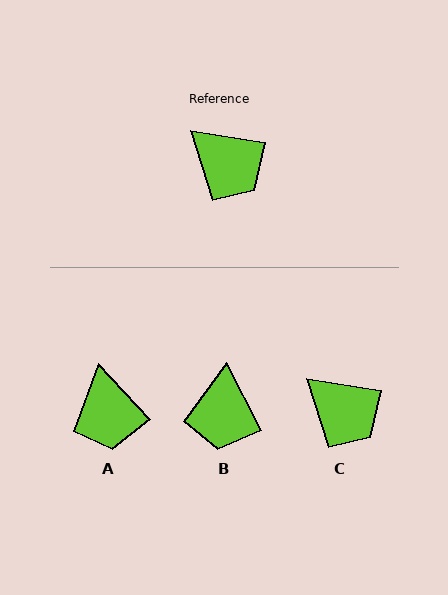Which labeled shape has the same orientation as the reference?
C.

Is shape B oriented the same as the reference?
No, it is off by about 53 degrees.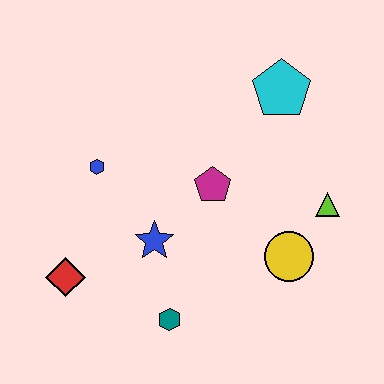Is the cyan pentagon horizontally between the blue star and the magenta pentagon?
No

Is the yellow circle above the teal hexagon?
Yes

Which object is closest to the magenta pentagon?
The blue star is closest to the magenta pentagon.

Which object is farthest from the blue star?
The cyan pentagon is farthest from the blue star.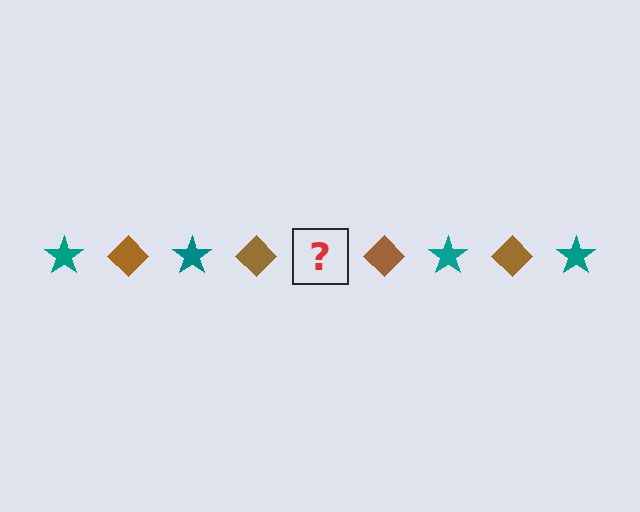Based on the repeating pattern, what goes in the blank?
The blank should be a teal star.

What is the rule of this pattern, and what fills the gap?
The rule is that the pattern alternates between teal star and brown diamond. The gap should be filled with a teal star.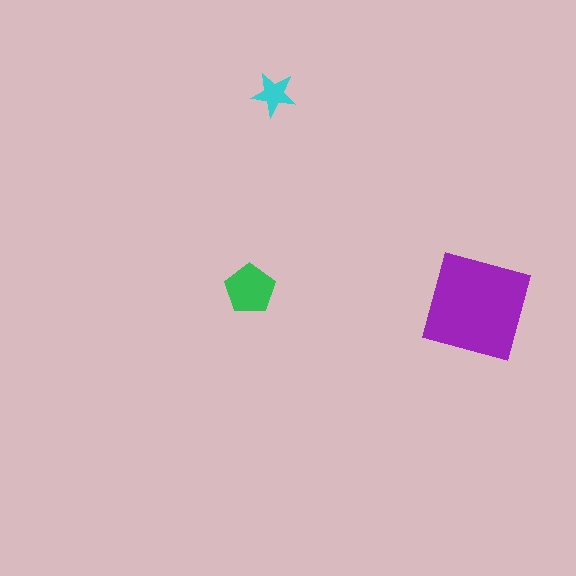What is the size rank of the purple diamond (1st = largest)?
1st.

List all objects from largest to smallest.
The purple diamond, the green pentagon, the cyan star.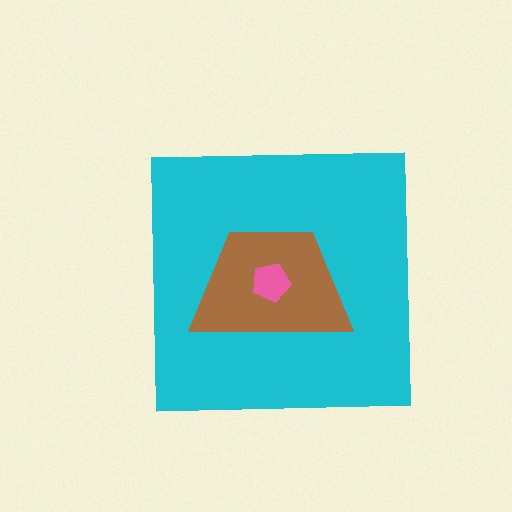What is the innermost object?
The pink pentagon.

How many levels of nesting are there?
3.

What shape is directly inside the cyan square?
The brown trapezoid.